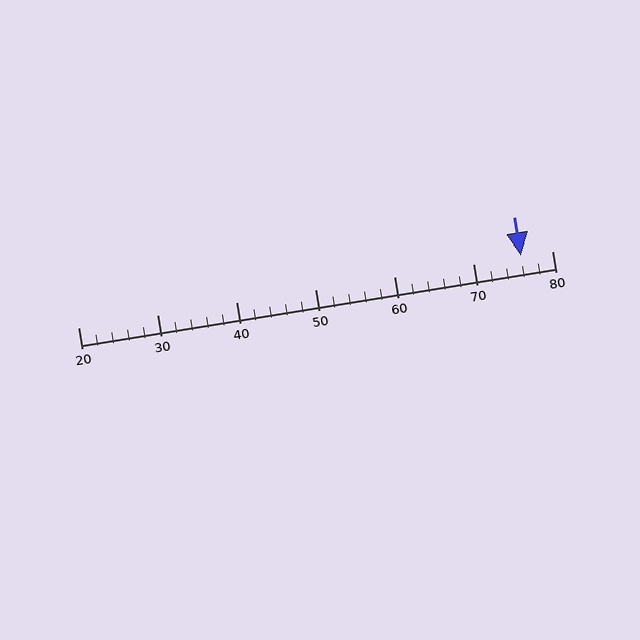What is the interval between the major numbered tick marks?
The major tick marks are spaced 10 units apart.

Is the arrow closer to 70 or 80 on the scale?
The arrow is closer to 80.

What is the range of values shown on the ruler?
The ruler shows values from 20 to 80.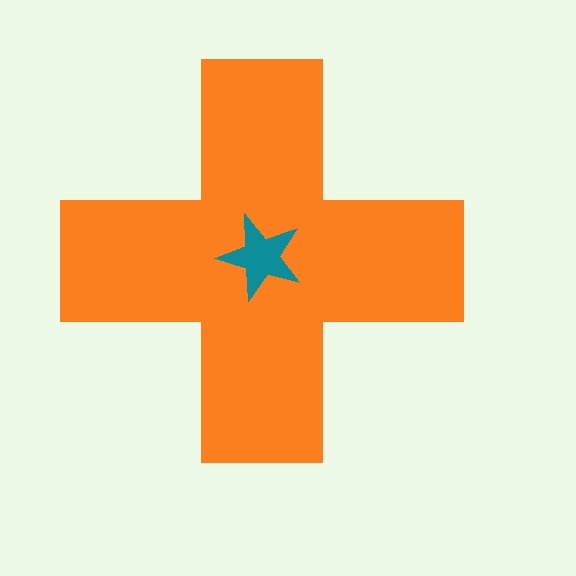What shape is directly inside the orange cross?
The teal star.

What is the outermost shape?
The orange cross.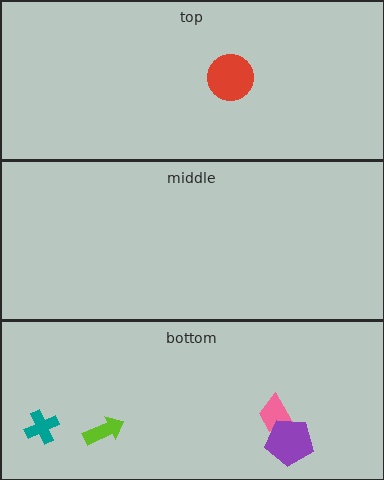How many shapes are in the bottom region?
4.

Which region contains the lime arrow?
The bottom region.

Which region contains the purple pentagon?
The bottom region.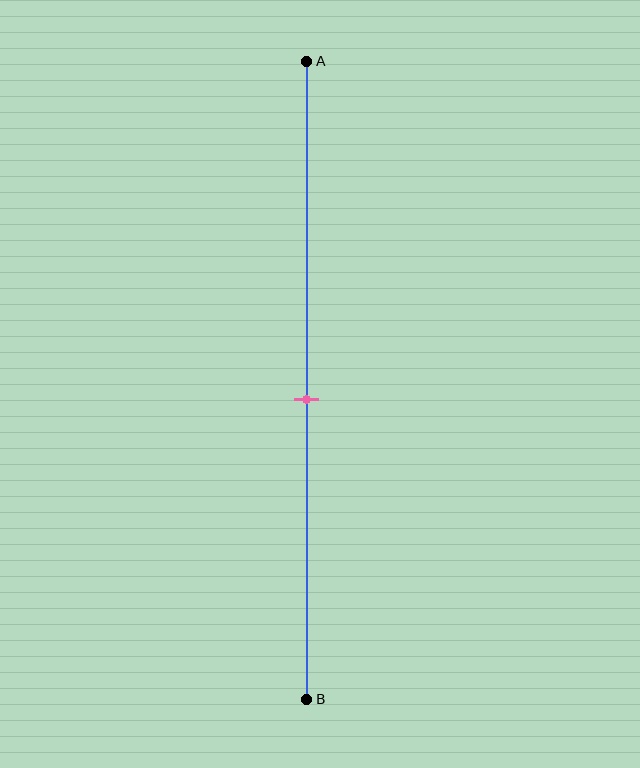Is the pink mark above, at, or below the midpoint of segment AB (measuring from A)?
The pink mark is below the midpoint of segment AB.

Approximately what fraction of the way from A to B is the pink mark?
The pink mark is approximately 55% of the way from A to B.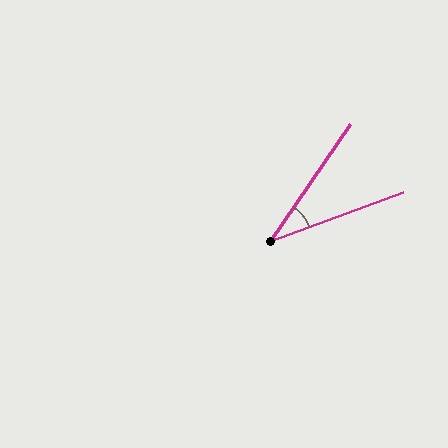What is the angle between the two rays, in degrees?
Approximately 36 degrees.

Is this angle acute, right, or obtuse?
It is acute.